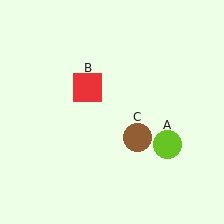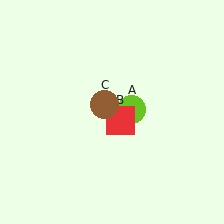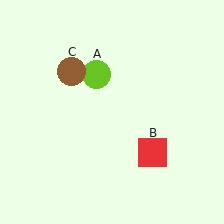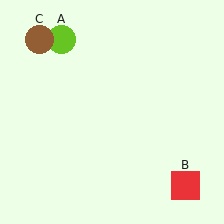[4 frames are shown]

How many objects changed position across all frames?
3 objects changed position: lime circle (object A), red square (object B), brown circle (object C).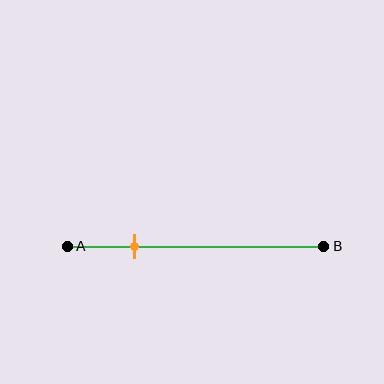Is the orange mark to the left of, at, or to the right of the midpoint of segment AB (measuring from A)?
The orange mark is to the left of the midpoint of segment AB.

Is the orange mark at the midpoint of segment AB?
No, the mark is at about 25% from A, not at the 50% midpoint.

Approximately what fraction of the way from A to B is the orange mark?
The orange mark is approximately 25% of the way from A to B.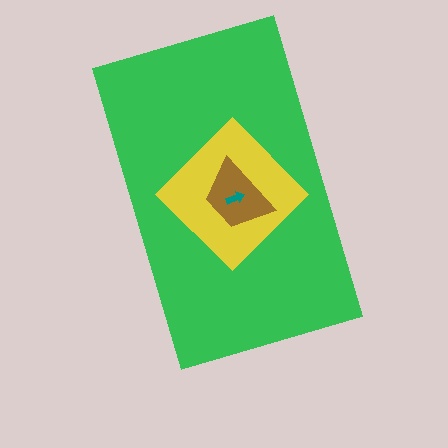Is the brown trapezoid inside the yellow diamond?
Yes.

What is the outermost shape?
The green rectangle.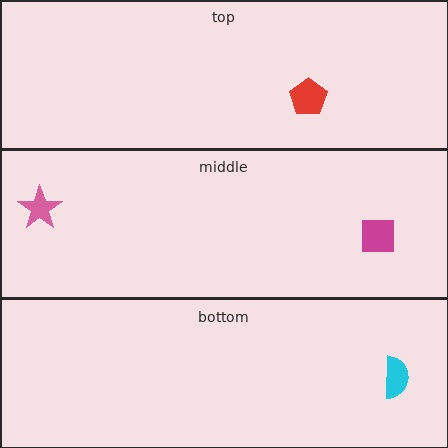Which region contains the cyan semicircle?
The bottom region.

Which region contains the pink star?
The middle region.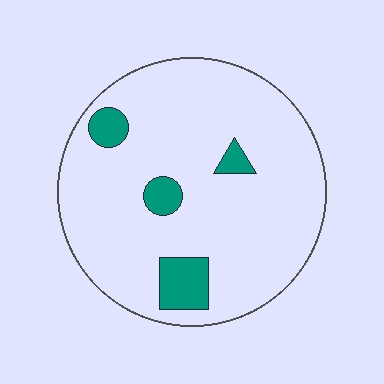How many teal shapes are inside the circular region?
4.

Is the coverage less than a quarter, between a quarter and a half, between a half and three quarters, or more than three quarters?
Less than a quarter.